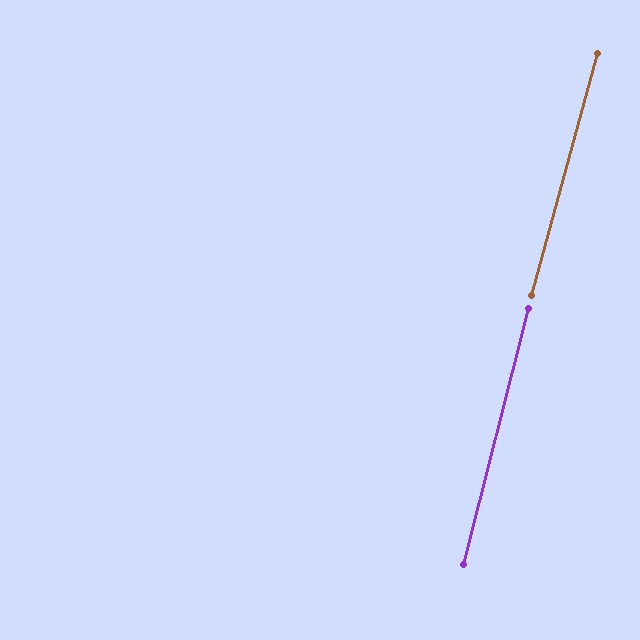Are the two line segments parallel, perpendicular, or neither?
Parallel — their directions differ by only 0.9°.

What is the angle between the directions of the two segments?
Approximately 1 degree.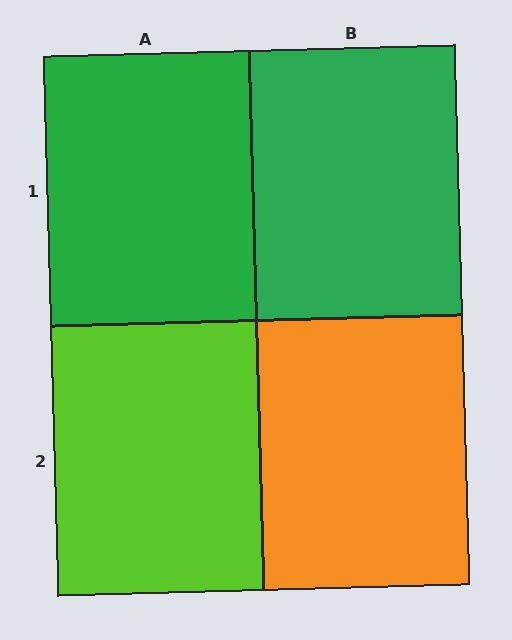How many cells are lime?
1 cell is lime.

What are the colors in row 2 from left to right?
Lime, orange.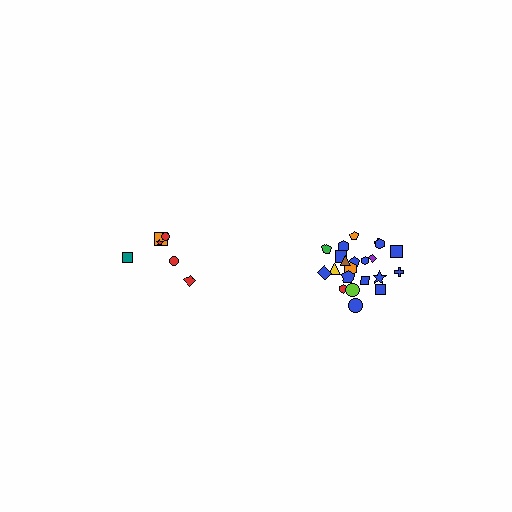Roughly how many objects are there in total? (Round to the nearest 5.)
Roughly 30 objects in total.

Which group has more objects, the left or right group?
The right group.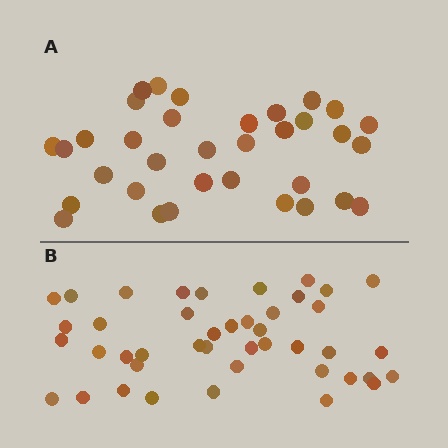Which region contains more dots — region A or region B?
Region B (the bottom region) has more dots.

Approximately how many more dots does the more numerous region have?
Region B has roughly 8 or so more dots than region A.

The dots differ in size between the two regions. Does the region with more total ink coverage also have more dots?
No. Region A has more total ink coverage because its dots are larger, but region B actually contains more individual dots. Total area can be misleading — the number of items is what matters here.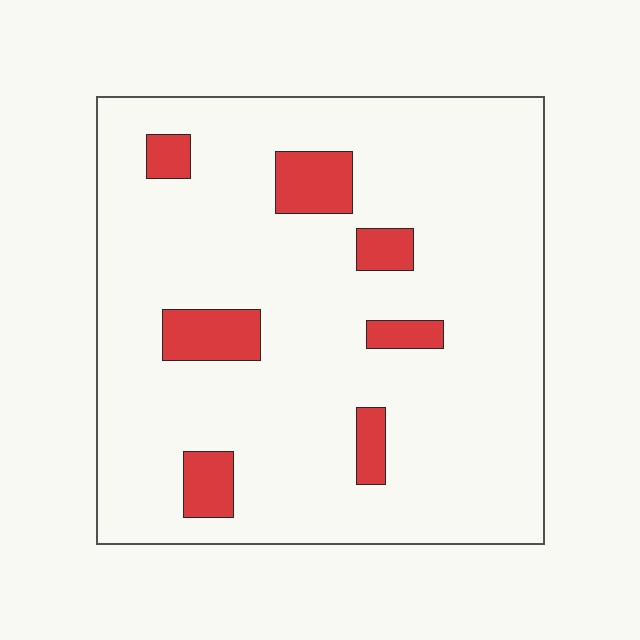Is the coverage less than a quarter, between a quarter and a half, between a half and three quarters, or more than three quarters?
Less than a quarter.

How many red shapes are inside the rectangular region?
7.